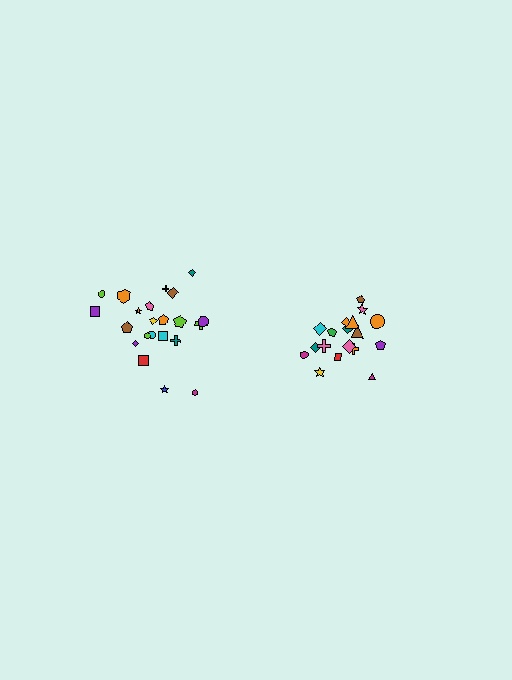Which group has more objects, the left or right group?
The left group.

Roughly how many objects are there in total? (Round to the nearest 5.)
Roughly 40 objects in total.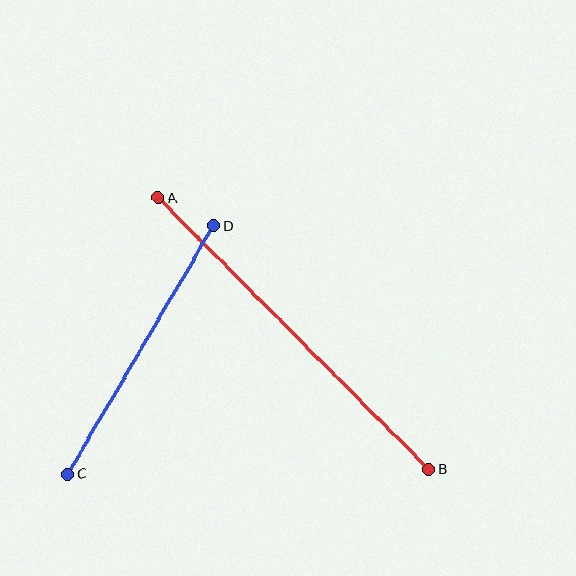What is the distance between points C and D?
The distance is approximately 288 pixels.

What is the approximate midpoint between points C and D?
The midpoint is at approximately (141, 350) pixels.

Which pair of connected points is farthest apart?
Points A and B are farthest apart.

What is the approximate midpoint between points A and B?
The midpoint is at approximately (293, 334) pixels.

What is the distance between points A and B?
The distance is approximately 383 pixels.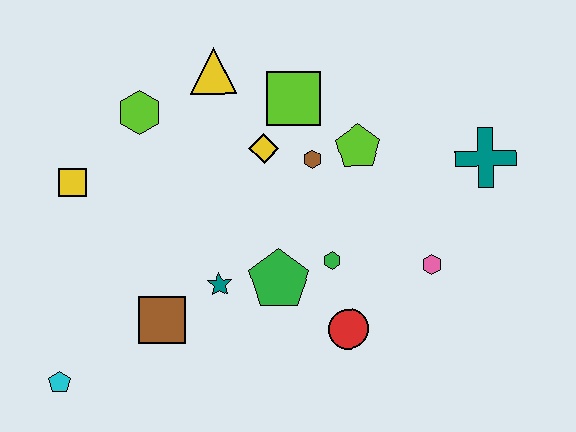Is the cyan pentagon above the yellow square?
No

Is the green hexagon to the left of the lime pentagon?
Yes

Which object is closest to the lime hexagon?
The yellow triangle is closest to the lime hexagon.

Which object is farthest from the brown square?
The teal cross is farthest from the brown square.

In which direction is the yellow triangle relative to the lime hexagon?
The yellow triangle is to the right of the lime hexagon.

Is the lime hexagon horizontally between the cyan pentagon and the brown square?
Yes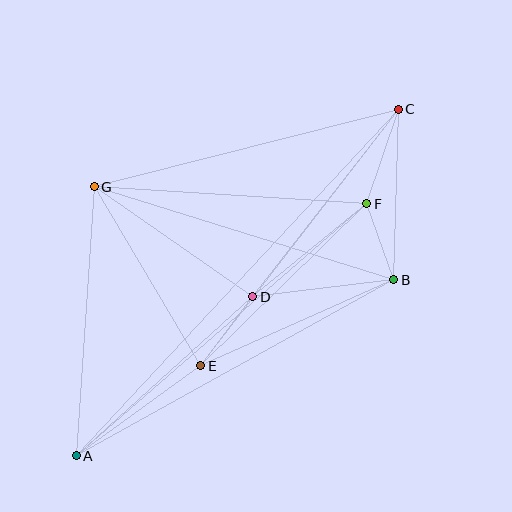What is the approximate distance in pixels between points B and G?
The distance between B and G is approximately 313 pixels.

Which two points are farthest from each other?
Points A and C are farthest from each other.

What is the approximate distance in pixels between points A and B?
The distance between A and B is approximately 363 pixels.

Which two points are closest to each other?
Points B and F are closest to each other.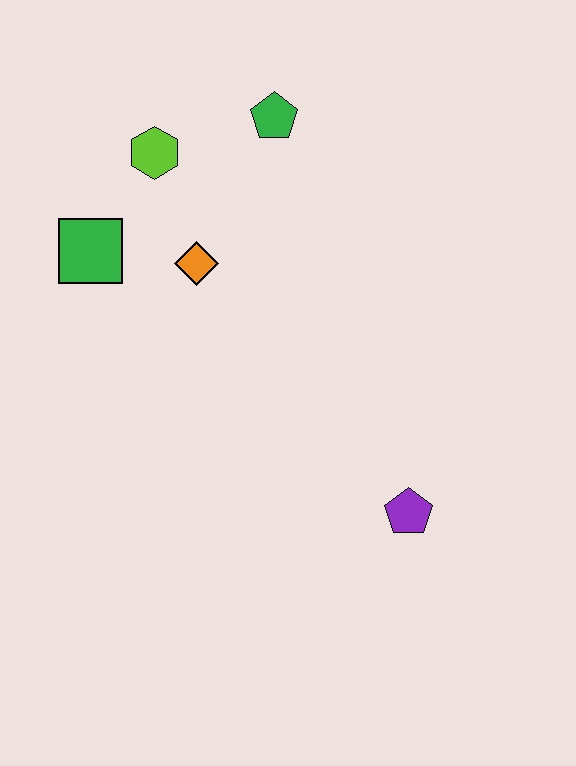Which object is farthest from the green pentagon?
The purple pentagon is farthest from the green pentagon.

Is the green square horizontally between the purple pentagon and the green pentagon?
No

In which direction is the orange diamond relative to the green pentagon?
The orange diamond is below the green pentagon.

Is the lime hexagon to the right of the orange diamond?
No